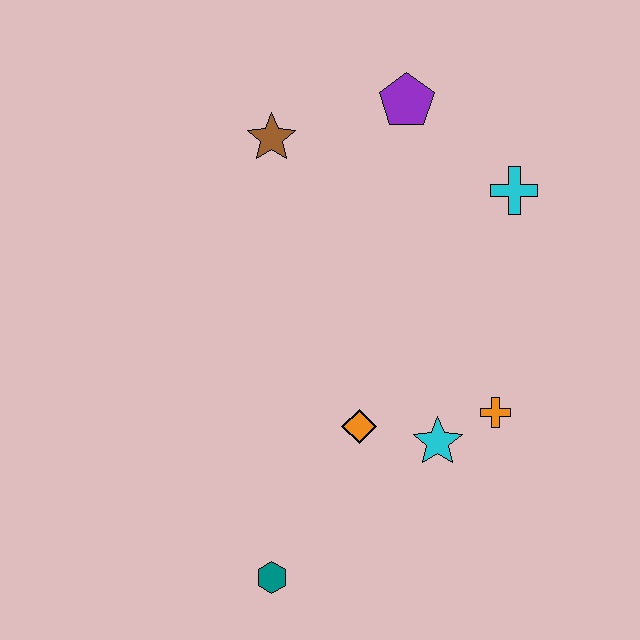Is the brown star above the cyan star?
Yes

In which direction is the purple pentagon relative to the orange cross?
The purple pentagon is above the orange cross.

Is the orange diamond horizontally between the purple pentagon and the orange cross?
No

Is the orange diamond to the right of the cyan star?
No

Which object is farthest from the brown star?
The teal hexagon is farthest from the brown star.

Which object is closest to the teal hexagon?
The orange diamond is closest to the teal hexagon.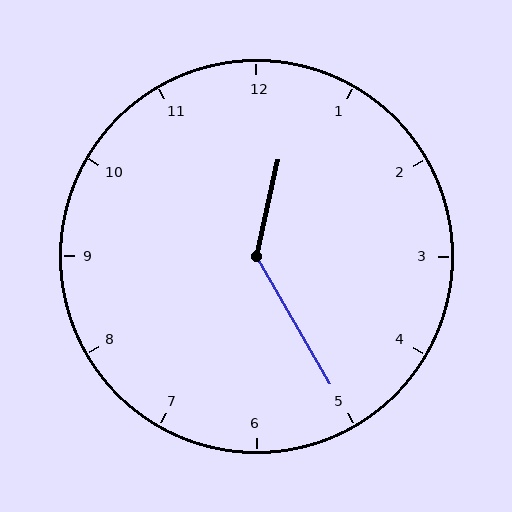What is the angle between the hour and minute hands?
Approximately 138 degrees.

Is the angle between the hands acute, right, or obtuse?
It is obtuse.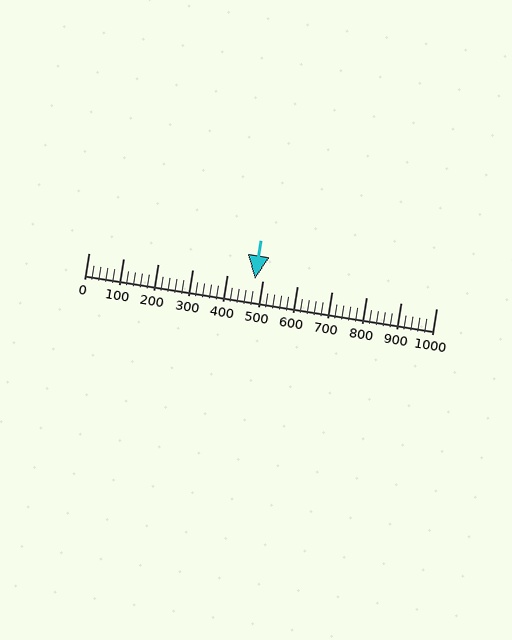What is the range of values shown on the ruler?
The ruler shows values from 0 to 1000.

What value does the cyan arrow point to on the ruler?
The cyan arrow points to approximately 478.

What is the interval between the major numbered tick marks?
The major tick marks are spaced 100 units apart.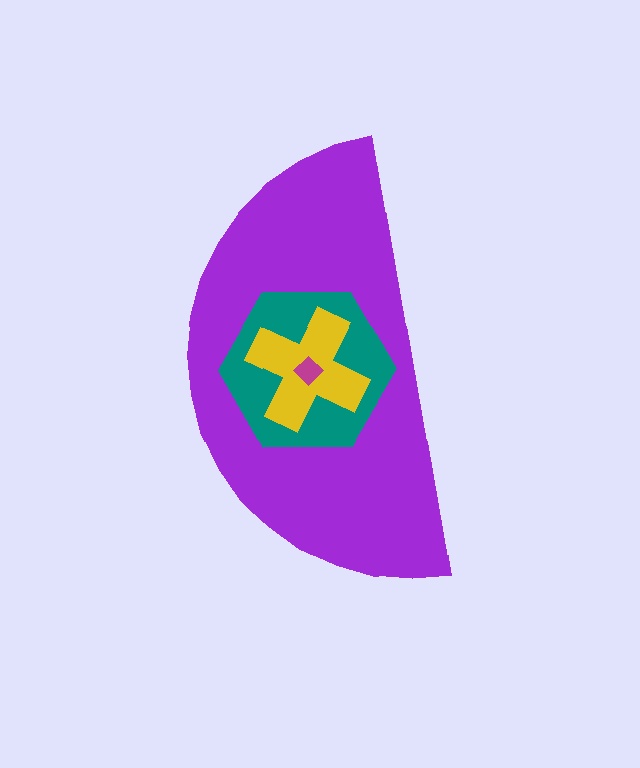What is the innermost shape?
The magenta diamond.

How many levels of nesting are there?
4.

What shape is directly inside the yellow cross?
The magenta diamond.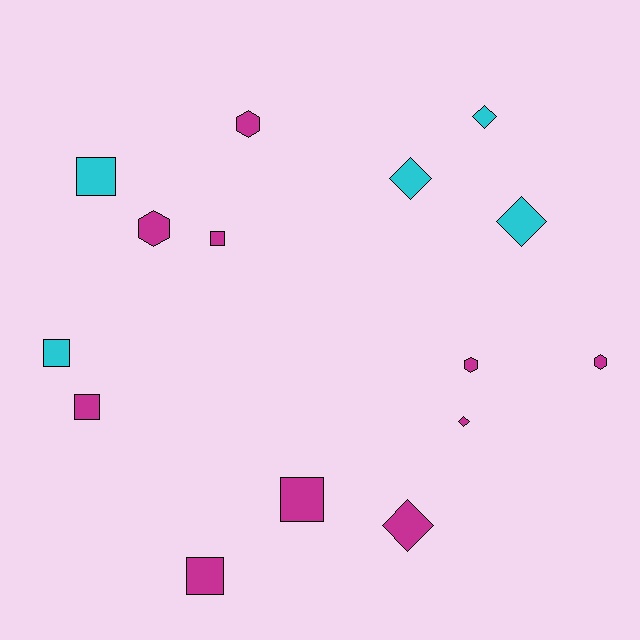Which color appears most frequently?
Magenta, with 10 objects.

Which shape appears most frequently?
Square, with 6 objects.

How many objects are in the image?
There are 15 objects.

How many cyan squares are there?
There are 2 cyan squares.